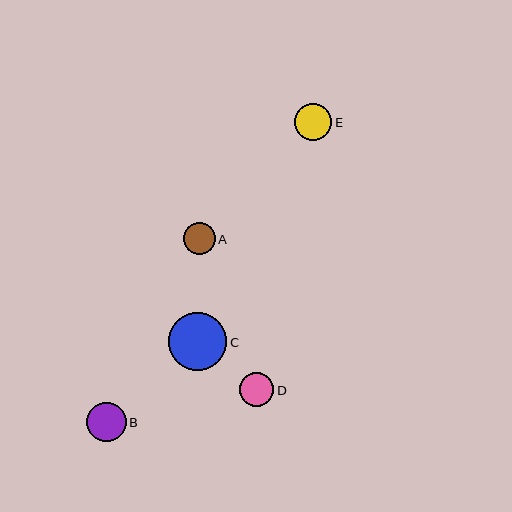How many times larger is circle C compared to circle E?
Circle C is approximately 1.6 times the size of circle E.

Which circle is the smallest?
Circle A is the smallest with a size of approximately 32 pixels.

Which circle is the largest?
Circle C is the largest with a size of approximately 58 pixels.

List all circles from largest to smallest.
From largest to smallest: C, B, E, D, A.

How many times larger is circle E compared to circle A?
Circle E is approximately 1.2 times the size of circle A.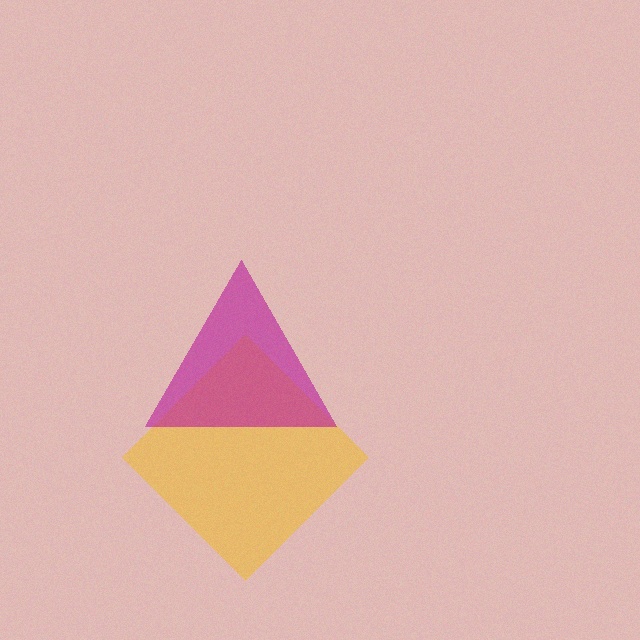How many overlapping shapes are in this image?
There are 2 overlapping shapes in the image.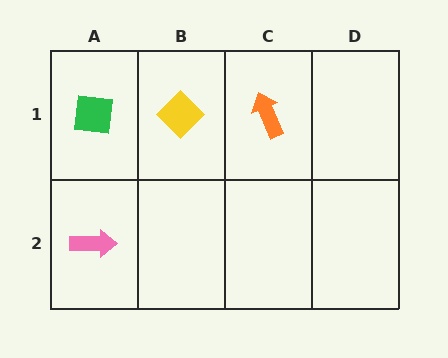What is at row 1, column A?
A green square.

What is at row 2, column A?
A pink arrow.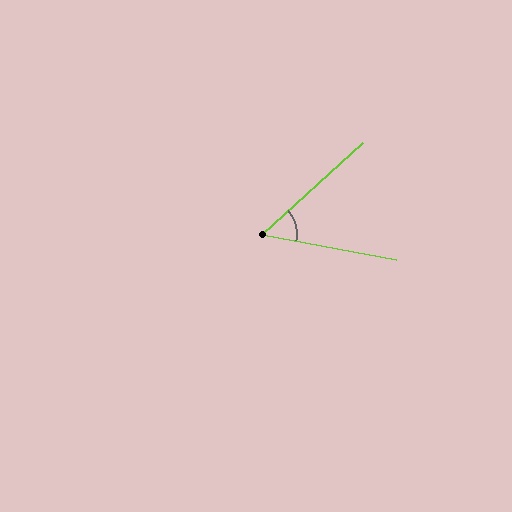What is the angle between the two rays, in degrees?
Approximately 53 degrees.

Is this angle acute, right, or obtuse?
It is acute.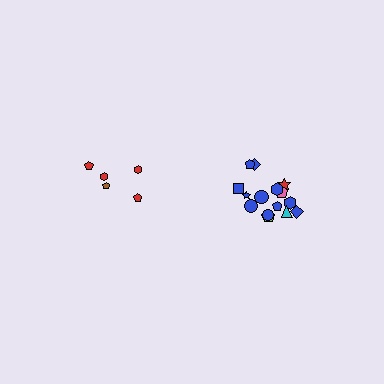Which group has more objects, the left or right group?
The right group.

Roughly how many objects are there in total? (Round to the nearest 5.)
Roughly 20 objects in total.